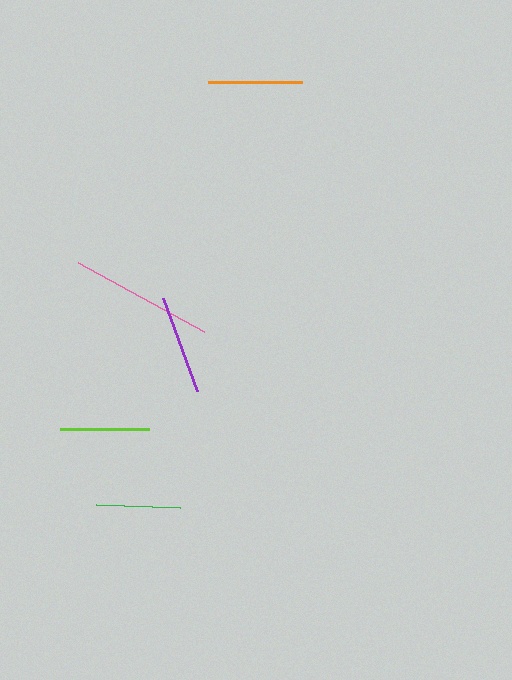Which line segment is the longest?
The pink line is the longest at approximately 144 pixels.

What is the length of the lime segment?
The lime segment is approximately 89 pixels long.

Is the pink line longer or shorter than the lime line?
The pink line is longer than the lime line.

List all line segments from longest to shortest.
From longest to shortest: pink, purple, orange, lime, green.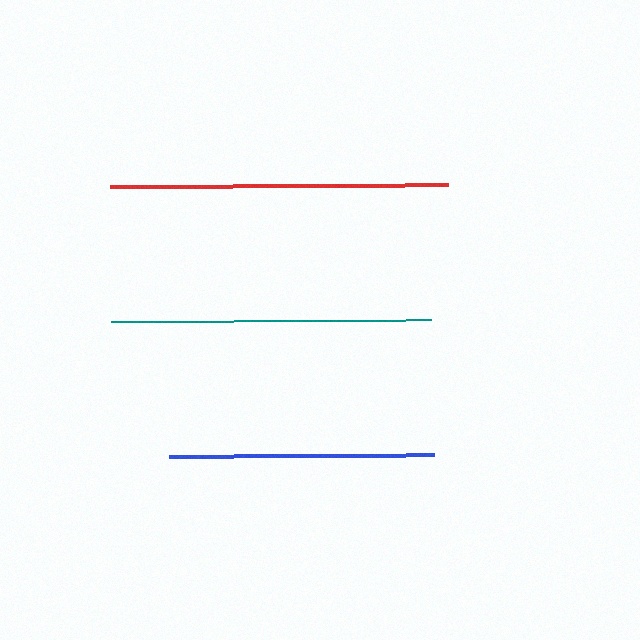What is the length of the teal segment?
The teal segment is approximately 320 pixels long.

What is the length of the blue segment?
The blue segment is approximately 265 pixels long.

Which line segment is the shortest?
The blue line is the shortest at approximately 265 pixels.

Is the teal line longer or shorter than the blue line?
The teal line is longer than the blue line.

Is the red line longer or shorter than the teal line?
The red line is longer than the teal line.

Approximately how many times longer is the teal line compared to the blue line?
The teal line is approximately 1.2 times the length of the blue line.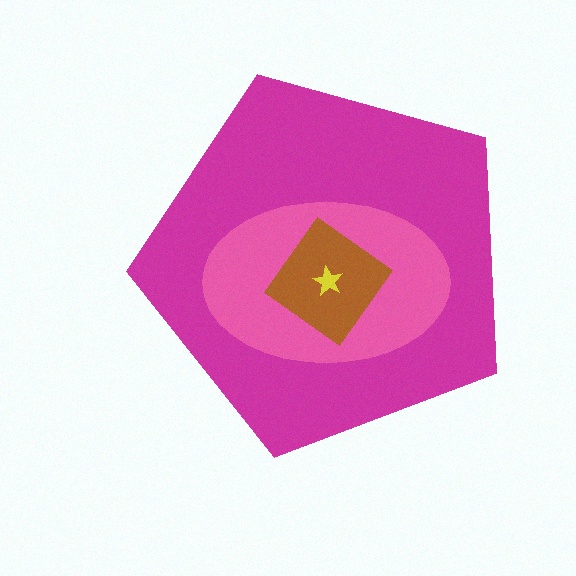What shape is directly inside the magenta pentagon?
The pink ellipse.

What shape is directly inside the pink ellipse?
The brown diamond.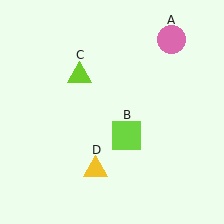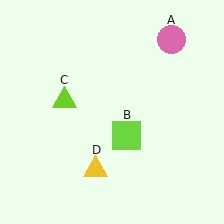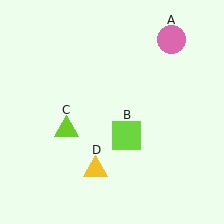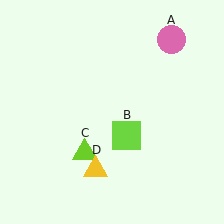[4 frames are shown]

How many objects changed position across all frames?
1 object changed position: lime triangle (object C).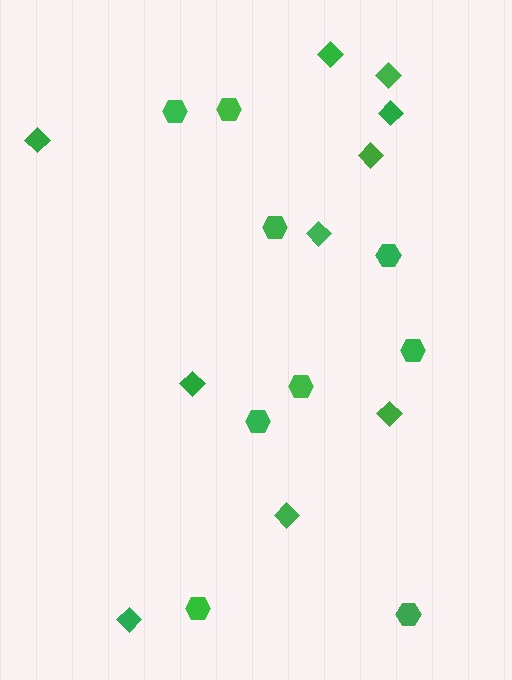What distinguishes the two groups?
There are 2 groups: one group of diamonds (10) and one group of hexagons (9).